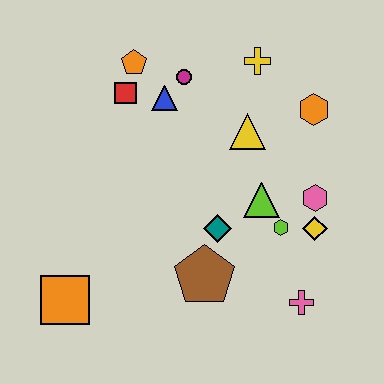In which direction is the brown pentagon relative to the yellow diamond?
The brown pentagon is to the left of the yellow diamond.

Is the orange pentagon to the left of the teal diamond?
Yes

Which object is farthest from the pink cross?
The orange pentagon is farthest from the pink cross.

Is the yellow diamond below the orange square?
No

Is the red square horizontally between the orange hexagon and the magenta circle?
No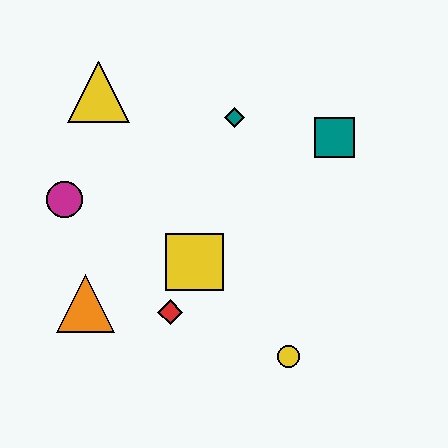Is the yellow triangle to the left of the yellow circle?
Yes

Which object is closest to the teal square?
The teal diamond is closest to the teal square.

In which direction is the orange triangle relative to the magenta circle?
The orange triangle is below the magenta circle.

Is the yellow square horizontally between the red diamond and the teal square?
Yes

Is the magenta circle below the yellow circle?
No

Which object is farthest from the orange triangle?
The teal square is farthest from the orange triangle.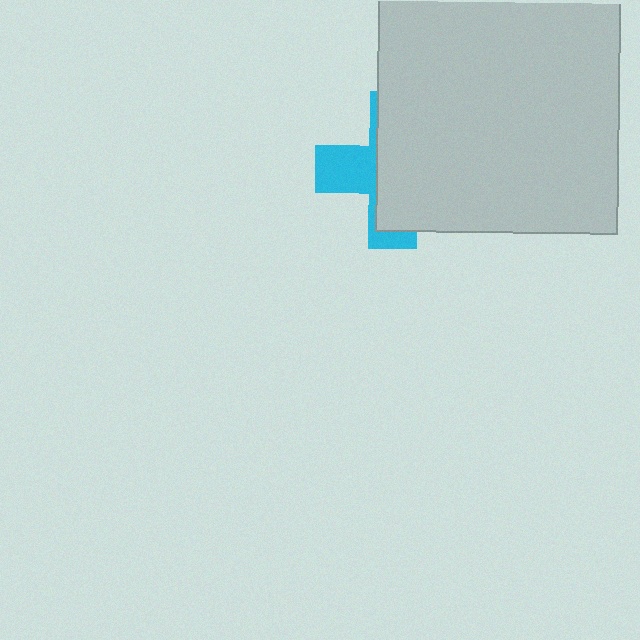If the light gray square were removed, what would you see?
You would see the complete cyan cross.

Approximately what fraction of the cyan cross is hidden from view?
Roughly 67% of the cyan cross is hidden behind the light gray square.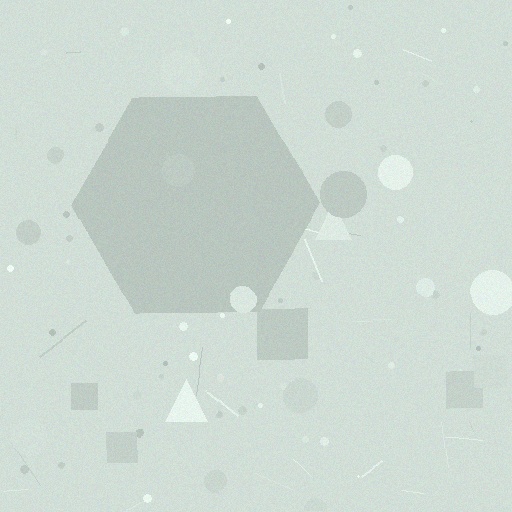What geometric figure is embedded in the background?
A hexagon is embedded in the background.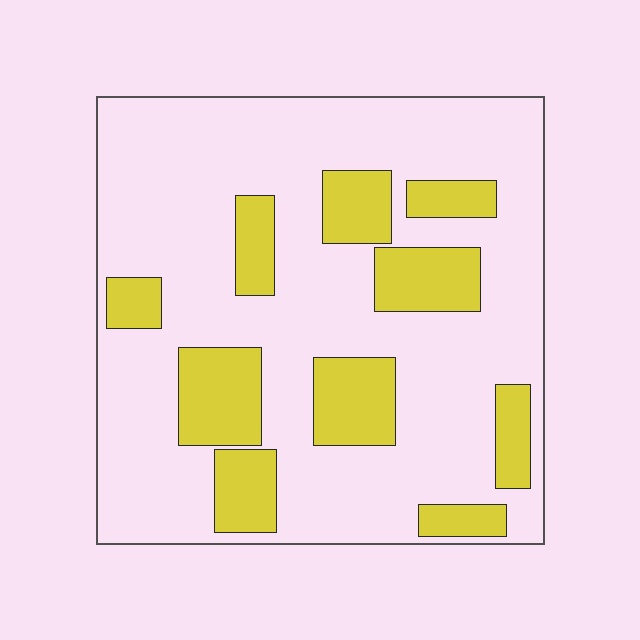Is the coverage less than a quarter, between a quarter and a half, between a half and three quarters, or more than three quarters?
Less than a quarter.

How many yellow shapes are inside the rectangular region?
10.